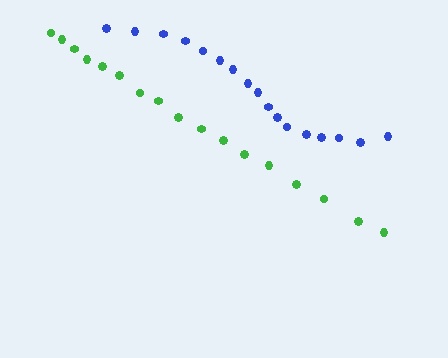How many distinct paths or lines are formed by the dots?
There are 2 distinct paths.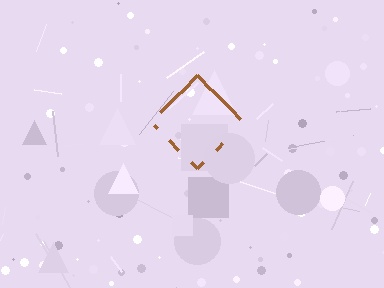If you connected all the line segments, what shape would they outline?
They would outline a diamond.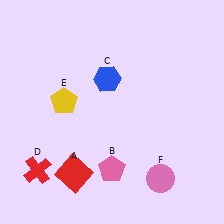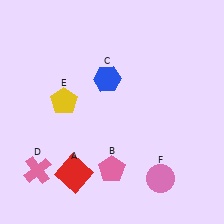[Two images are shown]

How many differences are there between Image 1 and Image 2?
There is 1 difference between the two images.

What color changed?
The cross (D) changed from red in Image 1 to pink in Image 2.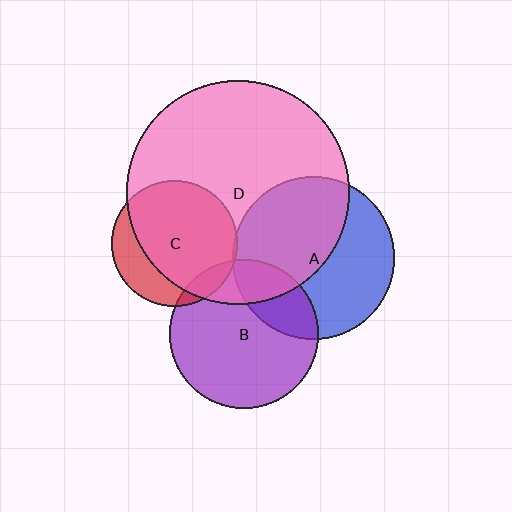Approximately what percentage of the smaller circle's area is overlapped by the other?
Approximately 50%.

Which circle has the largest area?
Circle D (pink).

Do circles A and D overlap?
Yes.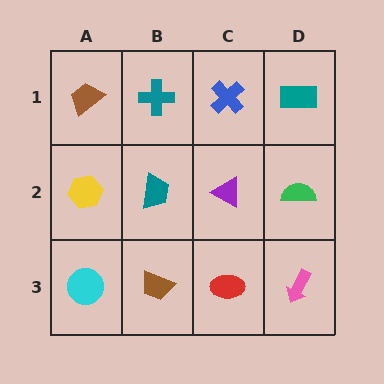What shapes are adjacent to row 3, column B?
A teal trapezoid (row 2, column B), a cyan circle (row 3, column A), a red ellipse (row 3, column C).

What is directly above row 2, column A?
A brown trapezoid.